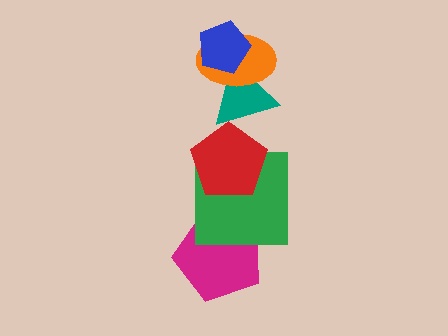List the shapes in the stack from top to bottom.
From top to bottom: the blue pentagon, the orange ellipse, the teal triangle, the red pentagon, the green square, the magenta pentagon.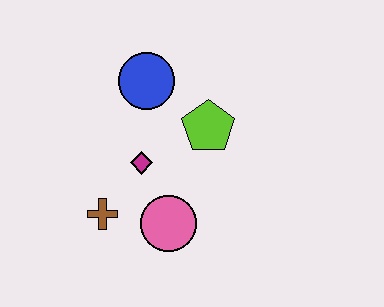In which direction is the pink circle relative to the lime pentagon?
The pink circle is below the lime pentagon.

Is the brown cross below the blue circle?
Yes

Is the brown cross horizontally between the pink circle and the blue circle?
No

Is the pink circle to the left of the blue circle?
No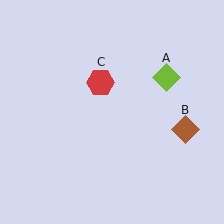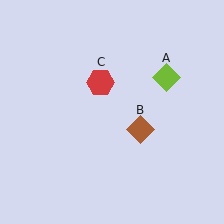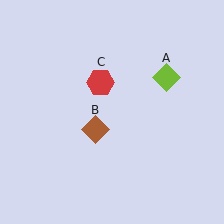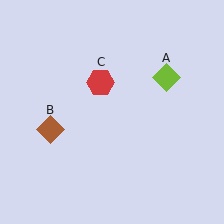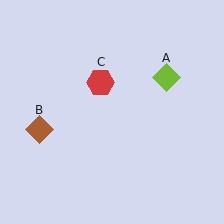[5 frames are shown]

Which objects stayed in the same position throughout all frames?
Lime diamond (object A) and red hexagon (object C) remained stationary.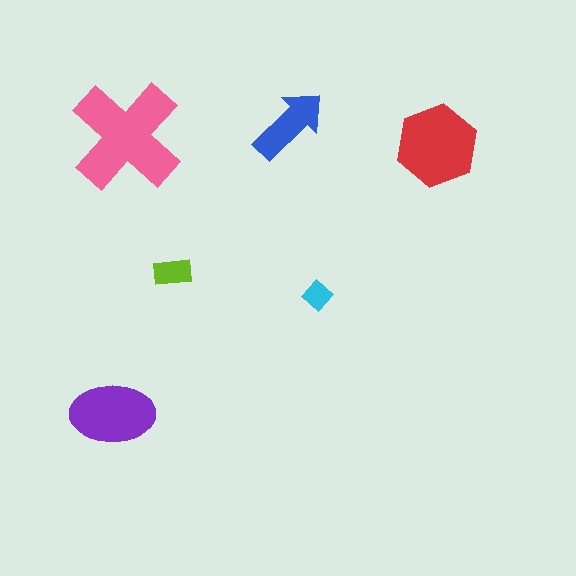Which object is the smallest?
The cyan diamond.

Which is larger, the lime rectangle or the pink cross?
The pink cross.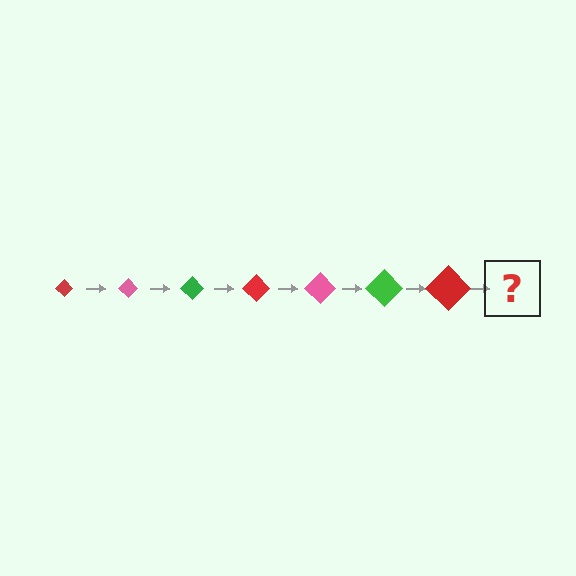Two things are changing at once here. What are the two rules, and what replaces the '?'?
The two rules are that the diamond grows larger each step and the color cycles through red, pink, and green. The '?' should be a pink diamond, larger than the previous one.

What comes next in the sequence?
The next element should be a pink diamond, larger than the previous one.